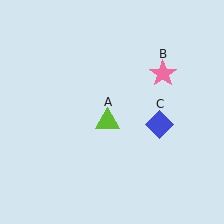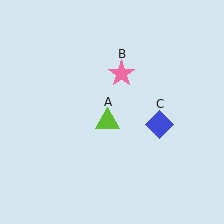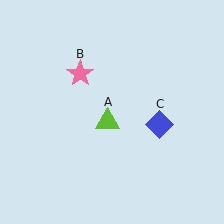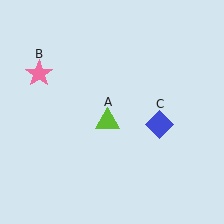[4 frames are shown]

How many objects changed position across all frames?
1 object changed position: pink star (object B).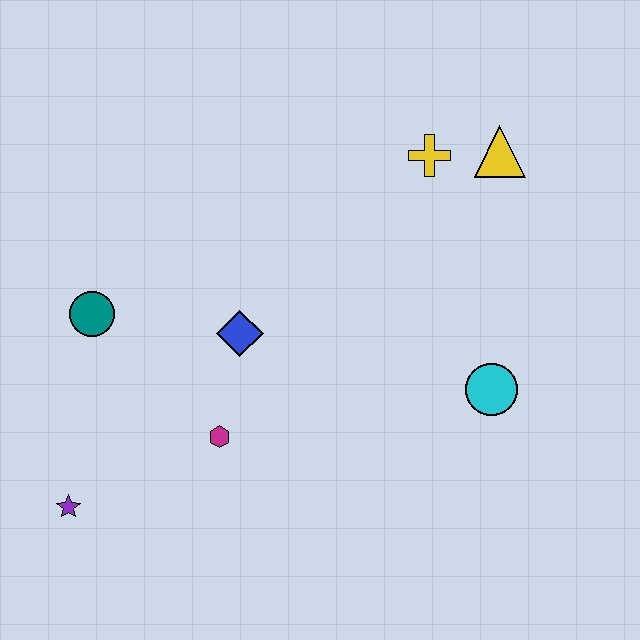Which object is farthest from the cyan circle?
The purple star is farthest from the cyan circle.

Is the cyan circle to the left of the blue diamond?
No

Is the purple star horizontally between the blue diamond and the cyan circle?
No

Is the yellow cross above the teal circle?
Yes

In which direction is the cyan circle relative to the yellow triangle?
The cyan circle is below the yellow triangle.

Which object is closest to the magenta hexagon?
The blue diamond is closest to the magenta hexagon.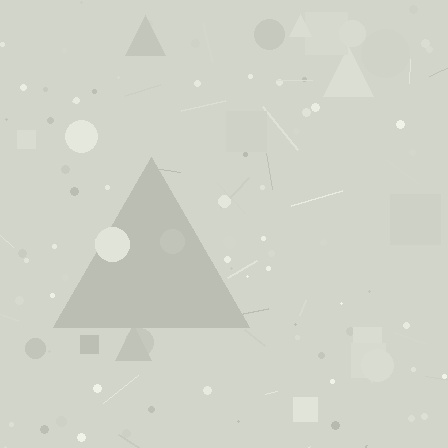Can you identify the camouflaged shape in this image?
The camouflaged shape is a triangle.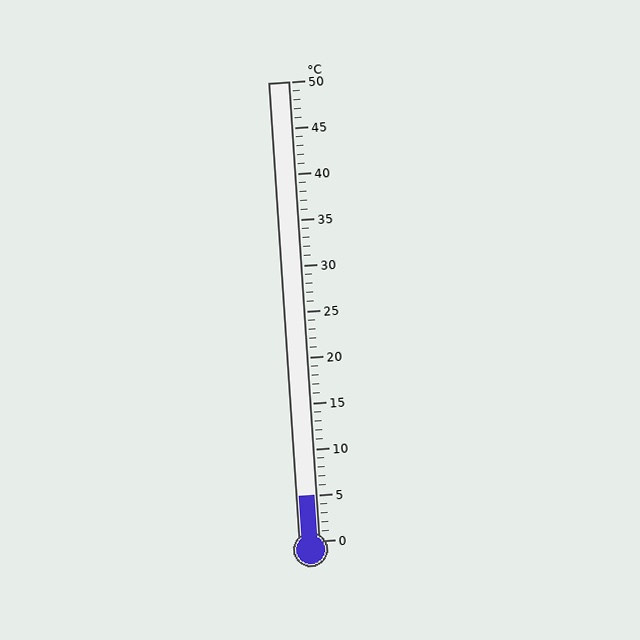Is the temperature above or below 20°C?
The temperature is below 20°C.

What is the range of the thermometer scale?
The thermometer scale ranges from 0°C to 50°C.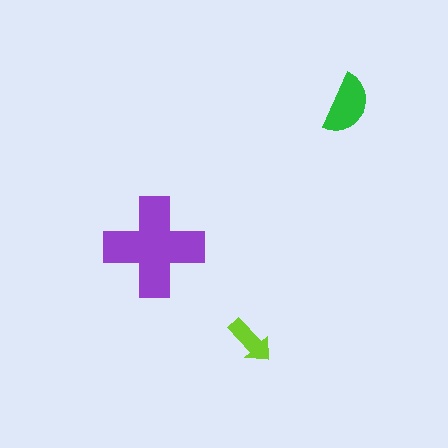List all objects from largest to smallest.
The purple cross, the green semicircle, the lime arrow.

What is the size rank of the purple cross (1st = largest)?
1st.